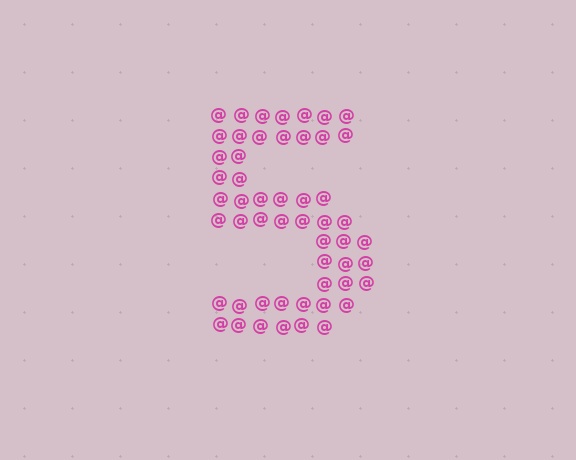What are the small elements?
The small elements are at signs.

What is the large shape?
The large shape is the digit 5.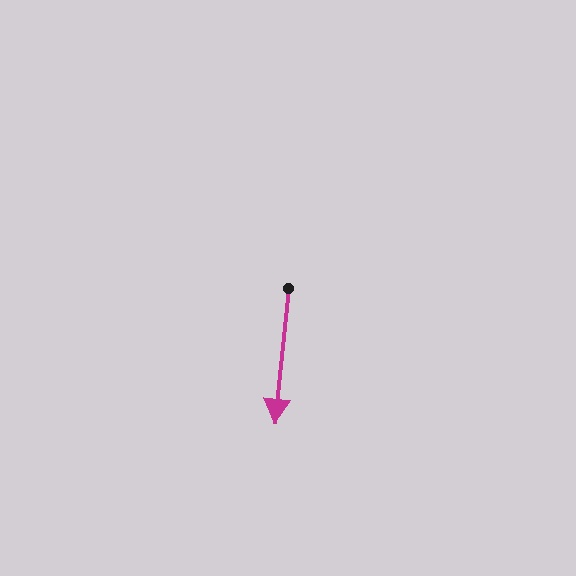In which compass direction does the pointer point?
South.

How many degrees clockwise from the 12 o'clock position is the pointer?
Approximately 185 degrees.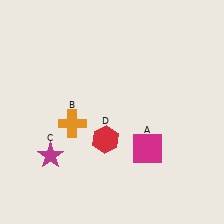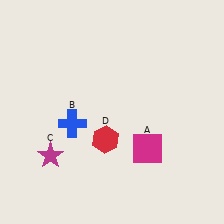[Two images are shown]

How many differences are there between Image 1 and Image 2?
There is 1 difference between the two images.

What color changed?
The cross (B) changed from orange in Image 1 to blue in Image 2.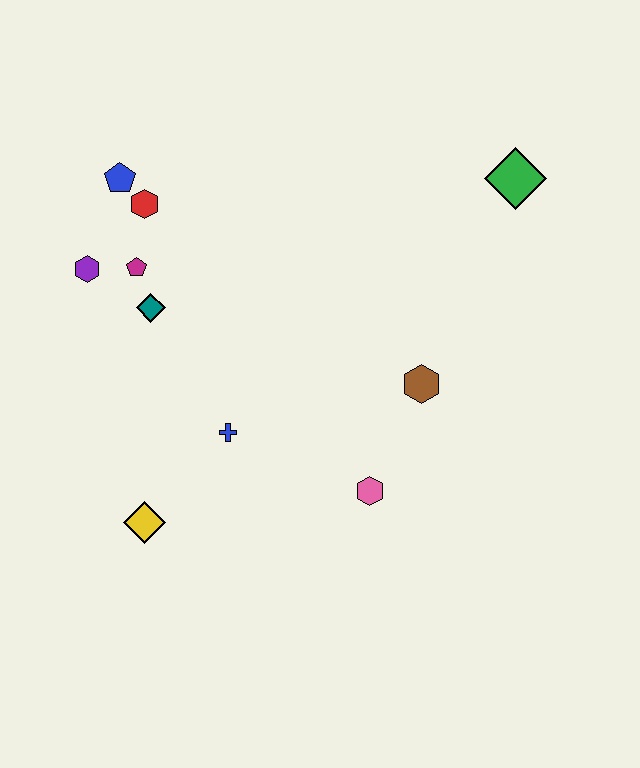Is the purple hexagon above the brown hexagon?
Yes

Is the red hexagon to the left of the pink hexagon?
Yes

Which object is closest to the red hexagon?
The blue pentagon is closest to the red hexagon.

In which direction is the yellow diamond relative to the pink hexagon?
The yellow diamond is to the left of the pink hexagon.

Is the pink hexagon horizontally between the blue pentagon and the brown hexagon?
Yes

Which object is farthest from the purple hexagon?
The green diamond is farthest from the purple hexagon.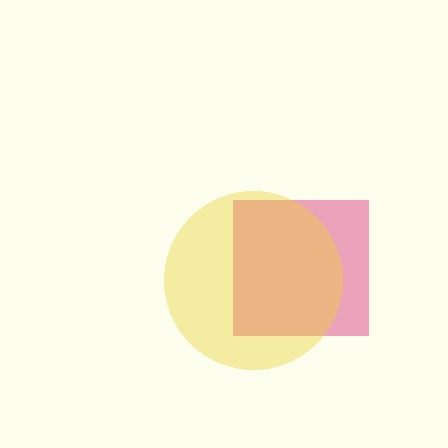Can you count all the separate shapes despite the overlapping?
Yes, there are 2 separate shapes.